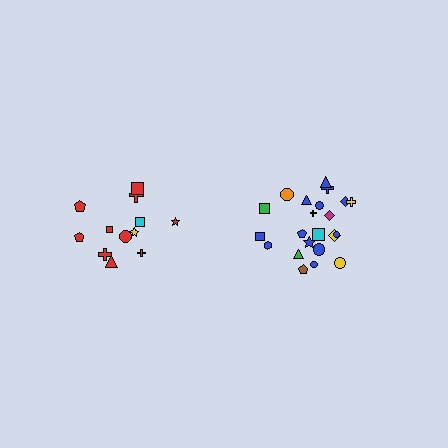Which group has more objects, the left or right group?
The right group.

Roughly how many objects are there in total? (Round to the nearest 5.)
Roughly 35 objects in total.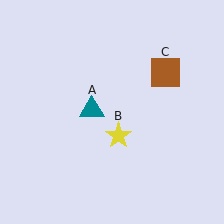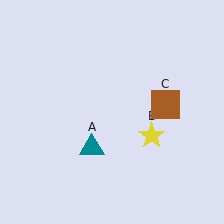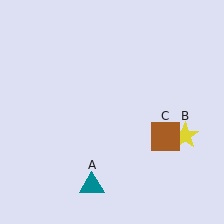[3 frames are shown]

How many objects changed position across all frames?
3 objects changed position: teal triangle (object A), yellow star (object B), brown square (object C).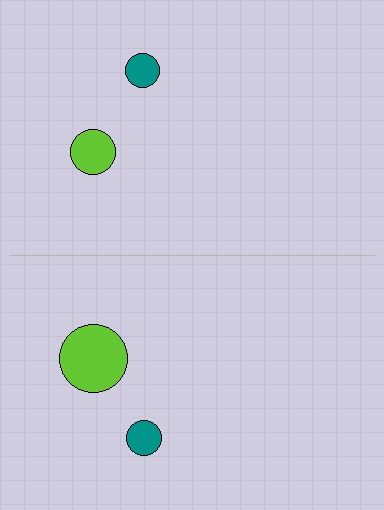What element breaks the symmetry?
The lime circle on the bottom side has a different size than its mirror counterpart.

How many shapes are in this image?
There are 4 shapes in this image.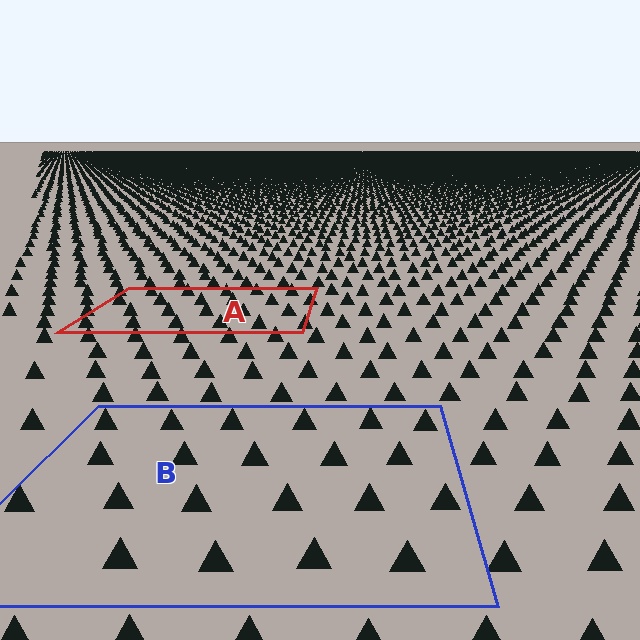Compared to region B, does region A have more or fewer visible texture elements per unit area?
Region A has more texture elements per unit area — they are packed more densely because it is farther away.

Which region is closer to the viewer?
Region B is closer. The texture elements there are larger and more spread out.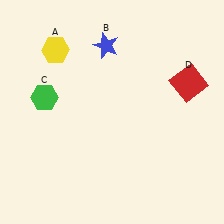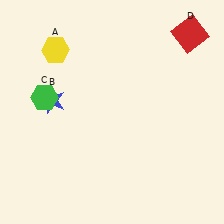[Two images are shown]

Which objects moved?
The objects that moved are: the blue star (B), the red square (D).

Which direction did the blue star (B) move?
The blue star (B) moved down.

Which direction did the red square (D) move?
The red square (D) moved up.